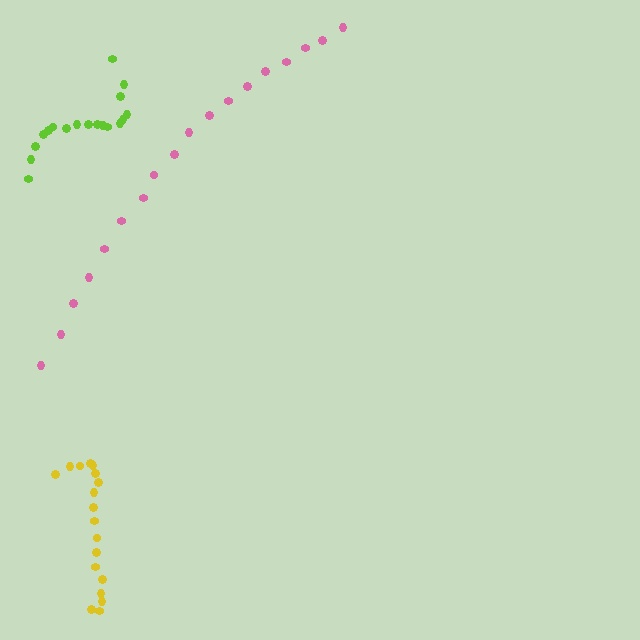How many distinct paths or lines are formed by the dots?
There are 3 distinct paths.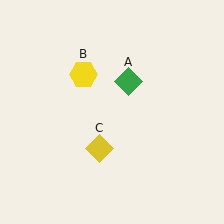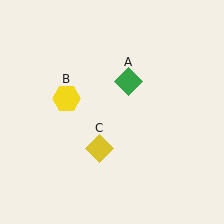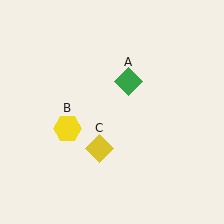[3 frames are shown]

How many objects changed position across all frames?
1 object changed position: yellow hexagon (object B).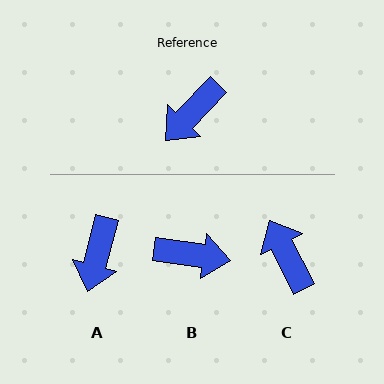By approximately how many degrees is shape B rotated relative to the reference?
Approximately 125 degrees counter-clockwise.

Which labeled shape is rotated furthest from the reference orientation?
B, about 125 degrees away.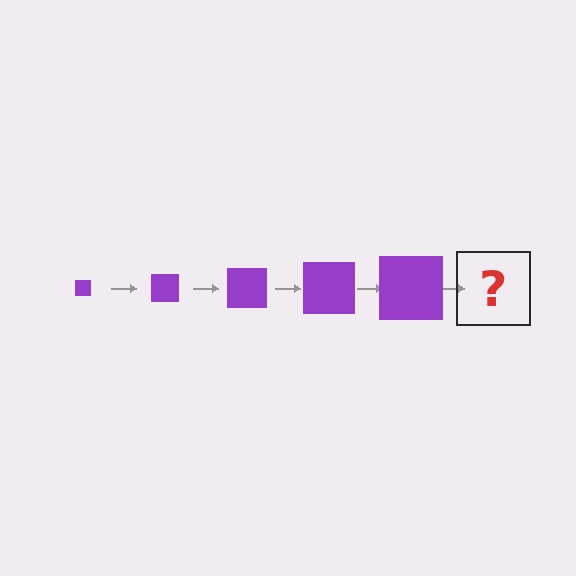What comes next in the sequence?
The next element should be a purple square, larger than the previous one.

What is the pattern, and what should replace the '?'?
The pattern is that the square gets progressively larger each step. The '?' should be a purple square, larger than the previous one.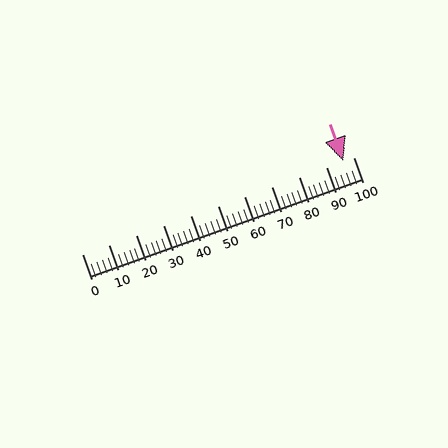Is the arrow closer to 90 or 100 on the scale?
The arrow is closer to 100.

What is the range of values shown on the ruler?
The ruler shows values from 0 to 100.